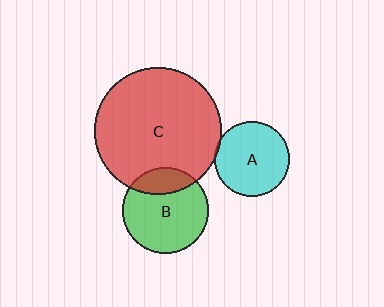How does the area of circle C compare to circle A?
Approximately 2.8 times.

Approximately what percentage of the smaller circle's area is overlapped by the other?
Approximately 20%.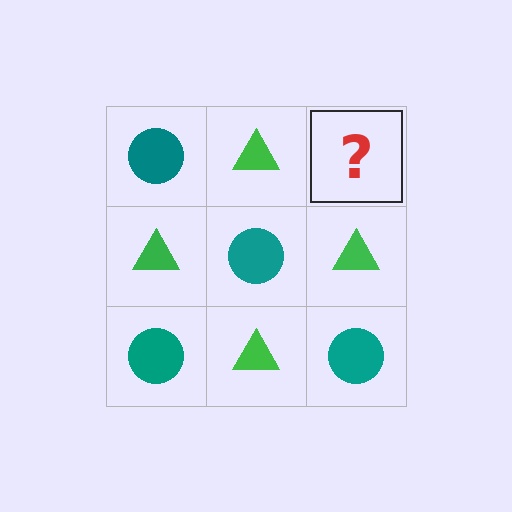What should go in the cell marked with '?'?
The missing cell should contain a teal circle.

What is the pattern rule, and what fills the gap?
The rule is that it alternates teal circle and green triangle in a checkerboard pattern. The gap should be filled with a teal circle.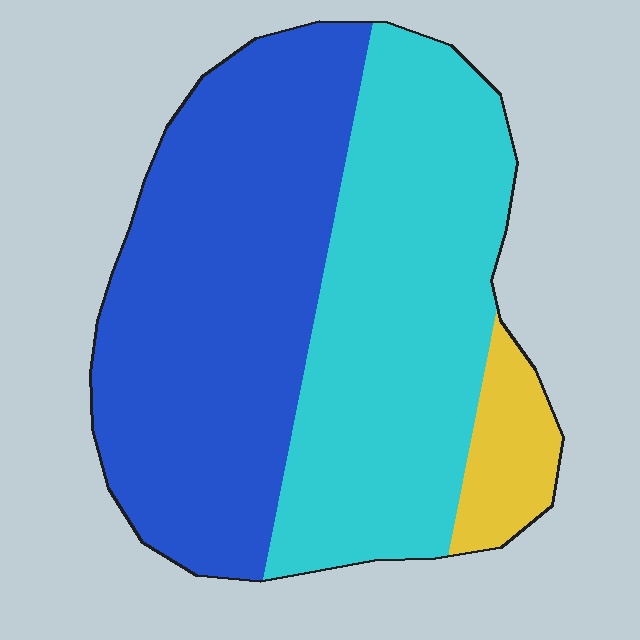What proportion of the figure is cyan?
Cyan takes up between a third and a half of the figure.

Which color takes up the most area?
Blue, at roughly 50%.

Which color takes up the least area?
Yellow, at roughly 10%.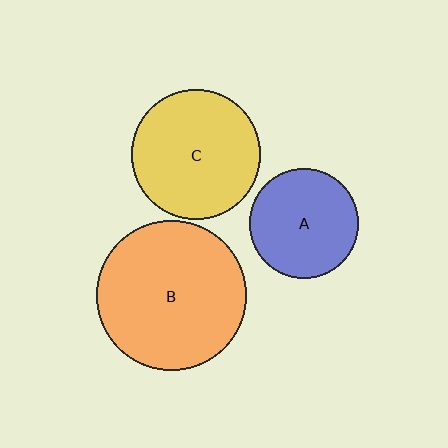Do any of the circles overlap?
No, none of the circles overlap.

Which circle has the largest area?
Circle B (orange).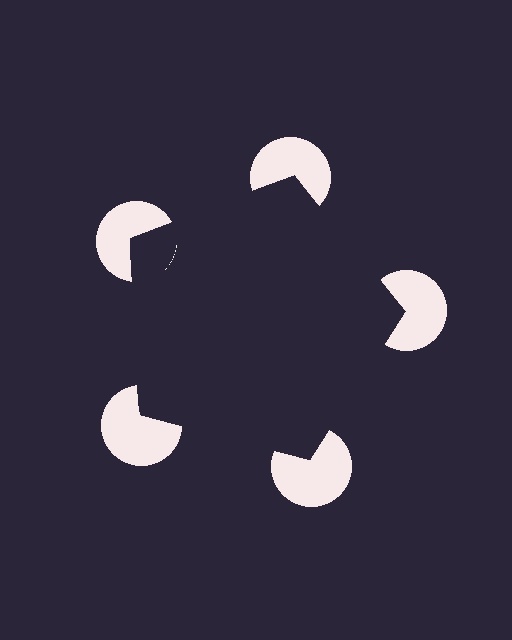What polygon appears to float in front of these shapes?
An illusory pentagon — its edges are inferred from the aligned wedge cuts in the pac-man discs, not physically drawn.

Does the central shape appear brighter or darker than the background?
It typically appears slightly darker than the background, even though no actual brightness change is drawn.